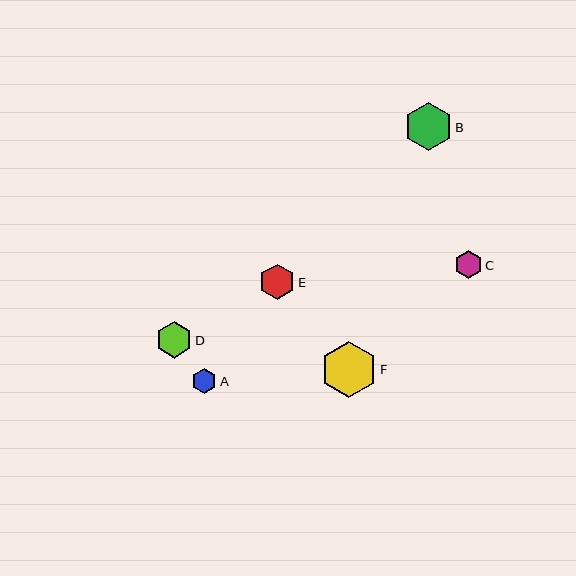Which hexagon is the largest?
Hexagon F is the largest with a size of approximately 57 pixels.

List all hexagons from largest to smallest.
From largest to smallest: F, B, D, E, C, A.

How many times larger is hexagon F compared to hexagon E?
Hexagon F is approximately 1.6 times the size of hexagon E.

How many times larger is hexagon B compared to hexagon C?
Hexagon B is approximately 1.7 times the size of hexagon C.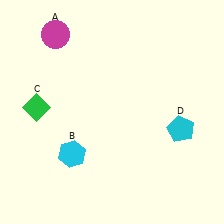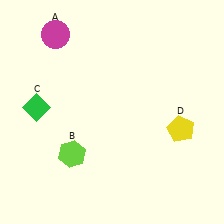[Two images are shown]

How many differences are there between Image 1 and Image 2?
There are 2 differences between the two images.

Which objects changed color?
B changed from cyan to lime. D changed from cyan to yellow.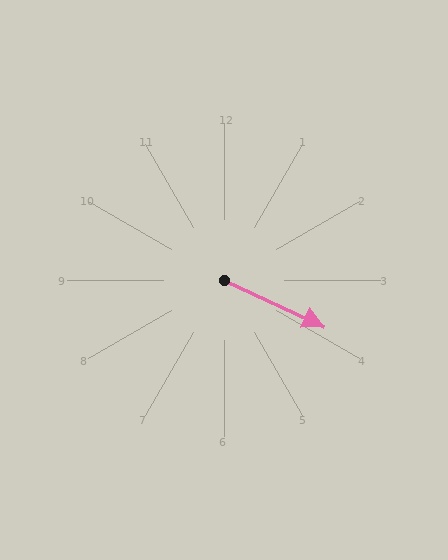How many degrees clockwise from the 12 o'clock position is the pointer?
Approximately 115 degrees.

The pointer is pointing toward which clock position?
Roughly 4 o'clock.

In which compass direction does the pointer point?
Southeast.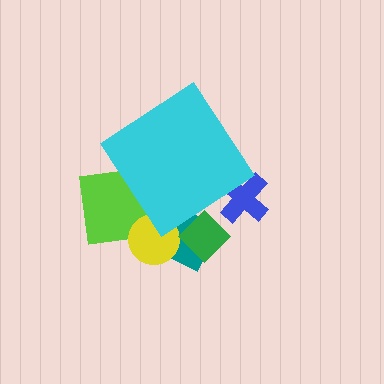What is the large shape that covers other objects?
A cyan diamond.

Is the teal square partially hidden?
Yes, the teal square is partially hidden behind the cyan diamond.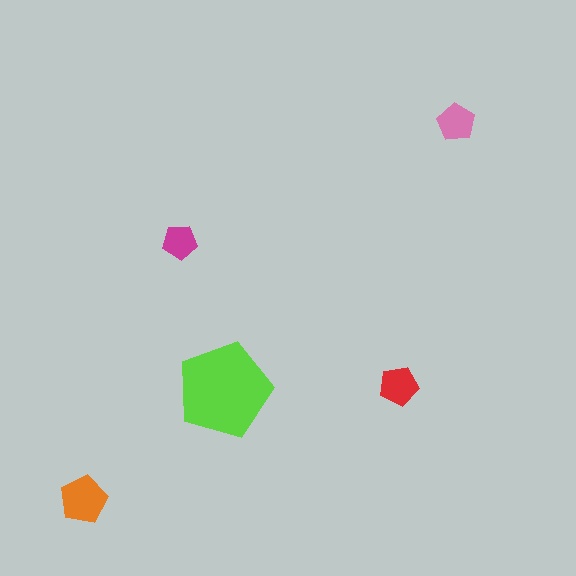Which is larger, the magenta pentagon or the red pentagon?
The red one.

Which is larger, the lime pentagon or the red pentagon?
The lime one.